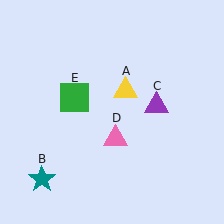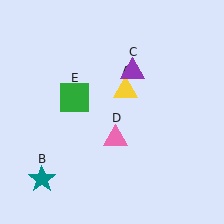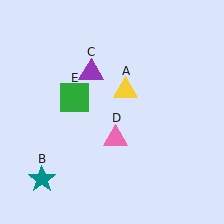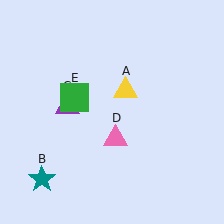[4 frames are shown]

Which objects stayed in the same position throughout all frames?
Yellow triangle (object A) and teal star (object B) and pink triangle (object D) and green square (object E) remained stationary.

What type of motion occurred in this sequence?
The purple triangle (object C) rotated counterclockwise around the center of the scene.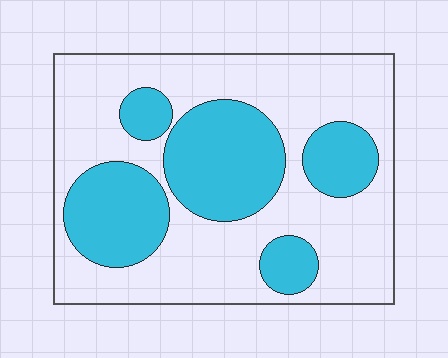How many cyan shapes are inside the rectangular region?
5.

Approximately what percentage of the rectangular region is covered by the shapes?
Approximately 35%.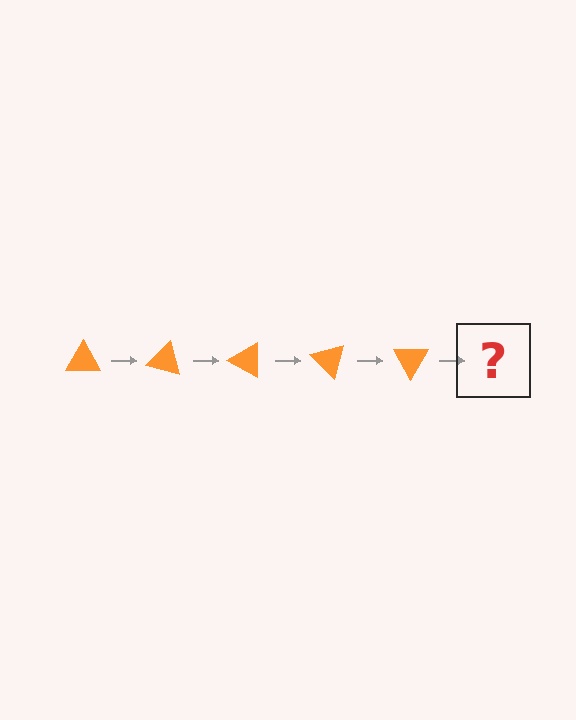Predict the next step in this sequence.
The next step is an orange triangle rotated 75 degrees.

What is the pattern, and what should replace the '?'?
The pattern is that the triangle rotates 15 degrees each step. The '?' should be an orange triangle rotated 75 degrees.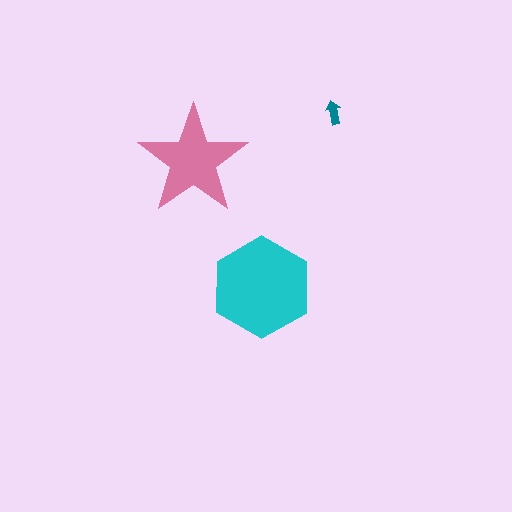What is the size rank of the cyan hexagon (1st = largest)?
1st.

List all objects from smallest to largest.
The teal arrow, the pink star, the cyan hexagon.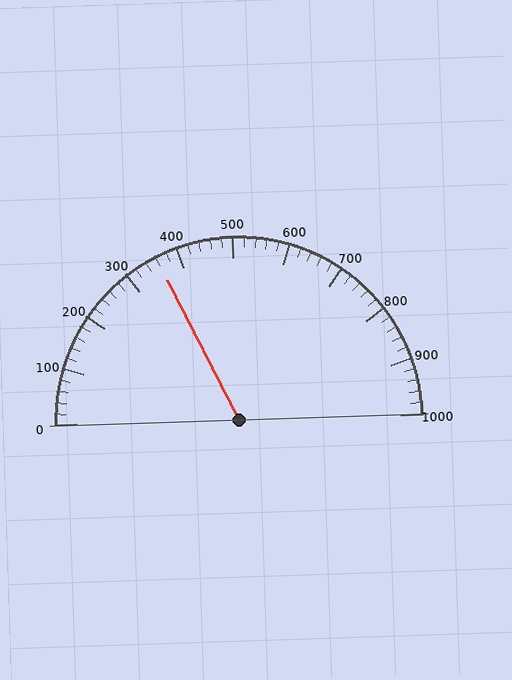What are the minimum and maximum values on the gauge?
The gauge ranges from 0 to 1000.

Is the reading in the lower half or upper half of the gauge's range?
The reading is in the lower half of the range (0 to 1000).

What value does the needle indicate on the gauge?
The needle indicates approximately 360.